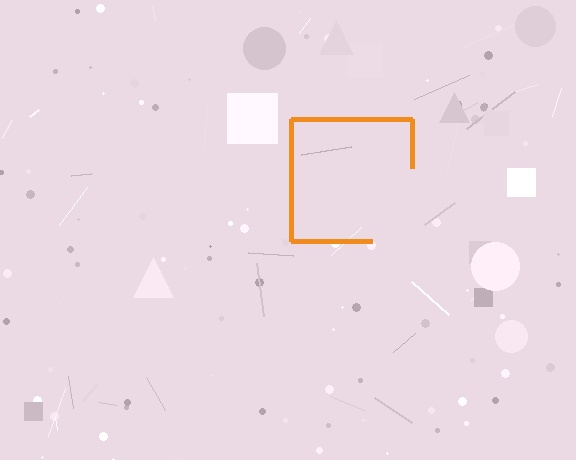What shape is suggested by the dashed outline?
The dashed outline suggests a square.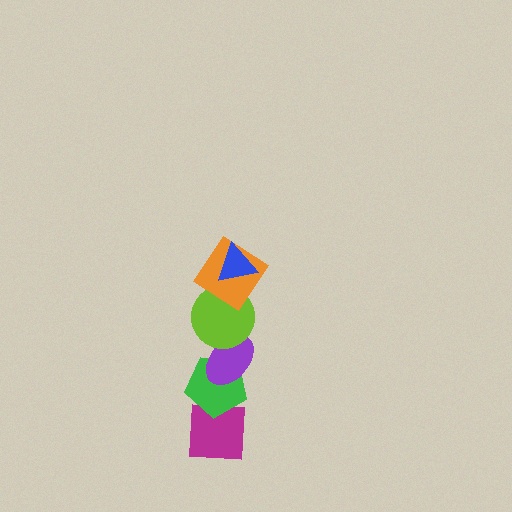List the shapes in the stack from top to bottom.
From top to bottom: the blue triangle, the orange diamond, the lime circle, the purple ellipse, the green pentagon, the magenta square.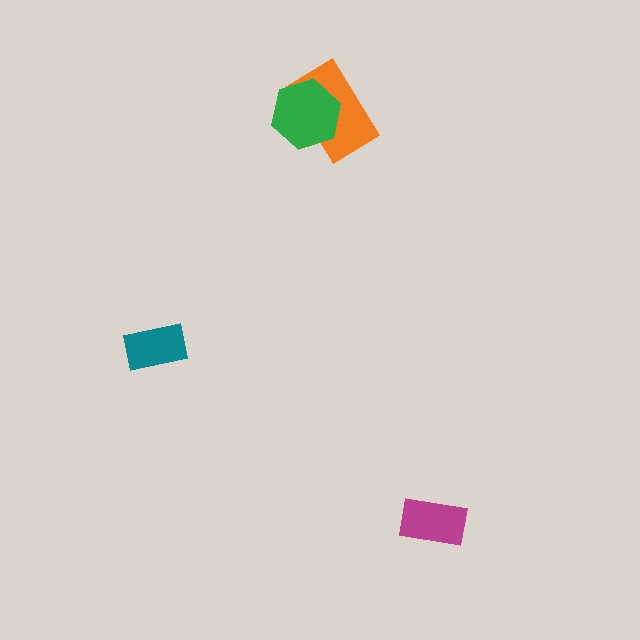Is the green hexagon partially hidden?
No, no other shape covers it.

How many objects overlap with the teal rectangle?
0 objects overlap with the teal rectangle.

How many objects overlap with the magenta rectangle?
0 objects overlap with the magenta rectangle.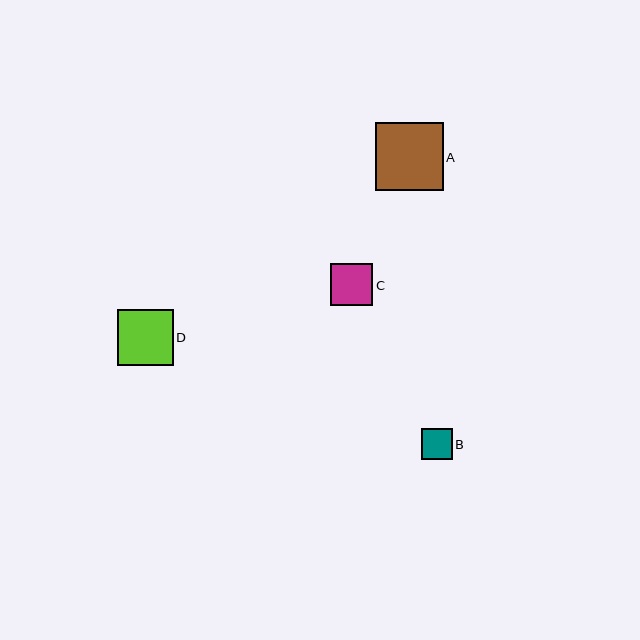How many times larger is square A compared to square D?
Square A is approximately 1.2 times the size of square D.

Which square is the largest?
Square A is the largest with a size of approximately 67 pixels.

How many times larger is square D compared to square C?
Square D is approximately 1.3 times the size of square C.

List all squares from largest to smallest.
From largest to smallest: A, D, C, B.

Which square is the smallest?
Square B is the smallest with a size of approximately 31 pixels.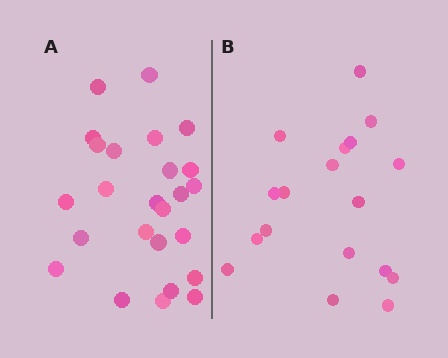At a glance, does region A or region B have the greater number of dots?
Region A (the left region) has more dots.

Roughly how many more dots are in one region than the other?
Region A has roughly 8 or so more dots than region B.